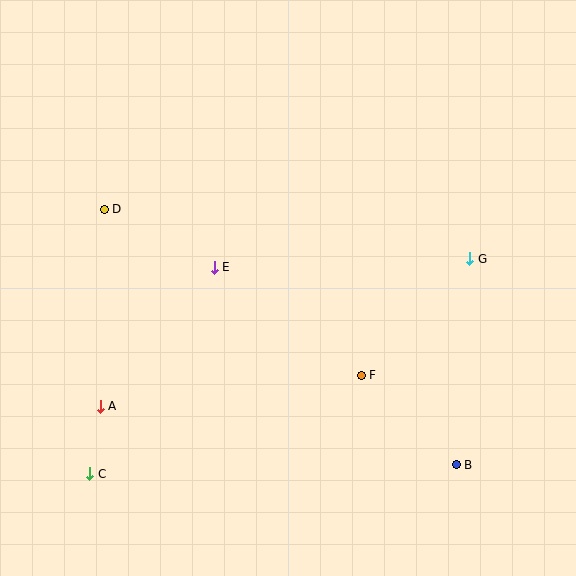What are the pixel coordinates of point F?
Point F is at (361, 375).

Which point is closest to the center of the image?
Point E at (214, 267) is closest to the center.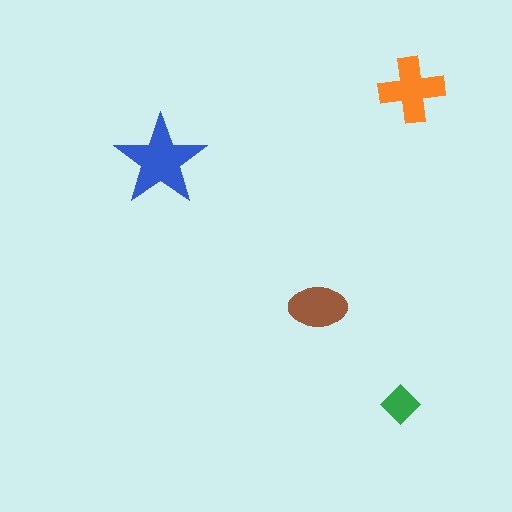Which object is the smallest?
The green diamond.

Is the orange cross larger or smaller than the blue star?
Smaller.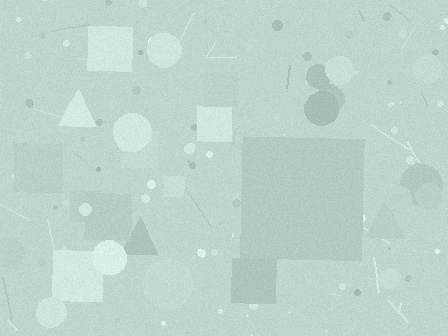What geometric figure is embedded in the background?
A square is embedded in the background.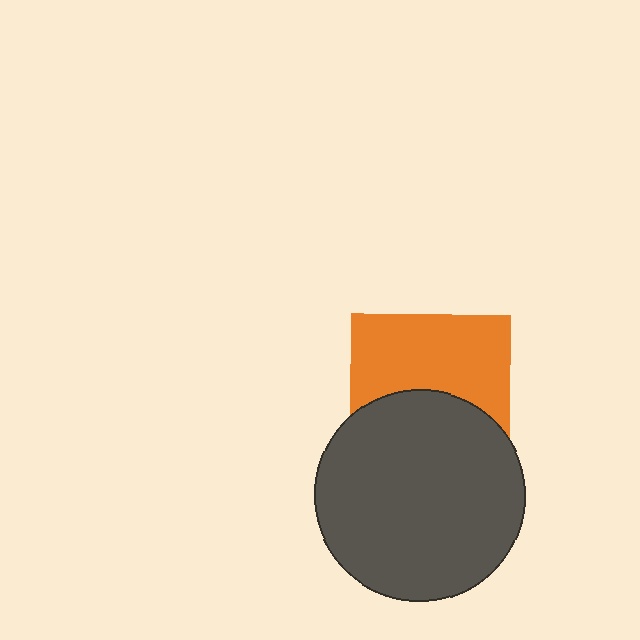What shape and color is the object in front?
The object in front is a dark gray circle.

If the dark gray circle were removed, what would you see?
You would see the complete orange square.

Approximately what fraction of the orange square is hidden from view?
Roughly 46% of the orange square is hidden behind the dark gray circle.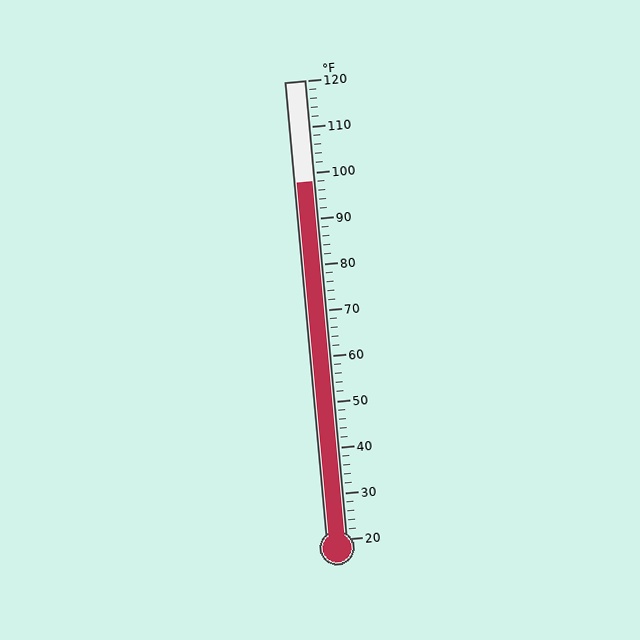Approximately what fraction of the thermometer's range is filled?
The thermometer is filled to approximately 80% of its range.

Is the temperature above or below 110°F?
The temperature is below 110°F.